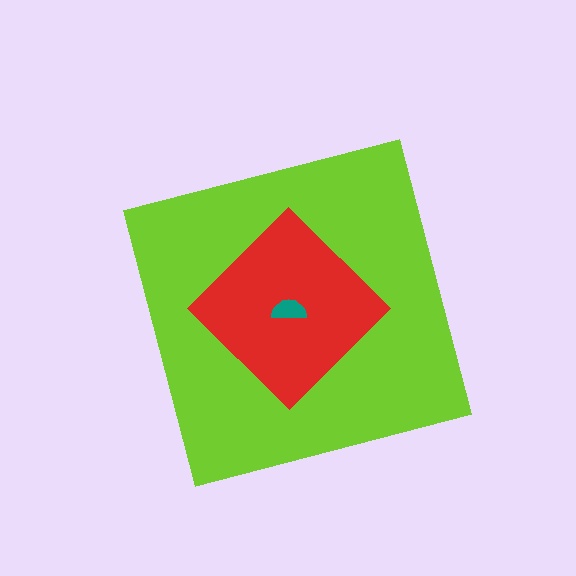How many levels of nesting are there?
3.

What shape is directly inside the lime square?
The red diamond.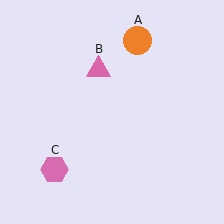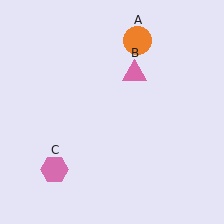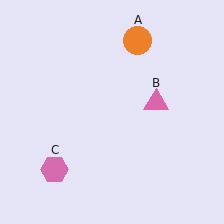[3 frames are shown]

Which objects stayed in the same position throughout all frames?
Orange circle (object A) and pink hexagon (object C) remained stationary.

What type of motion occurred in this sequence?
The pink triangle (object B) rotated clockwise around the center of the scene.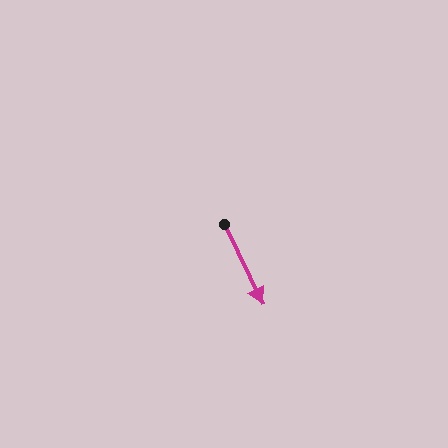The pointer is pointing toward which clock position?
Roughly 5 o'clock.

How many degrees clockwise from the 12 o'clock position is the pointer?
Approximately 154 degrees.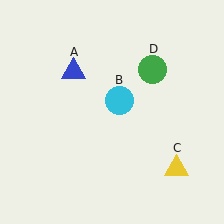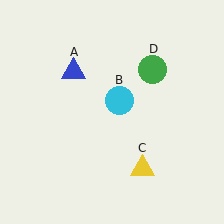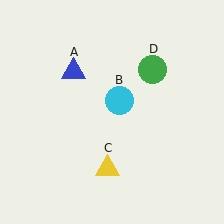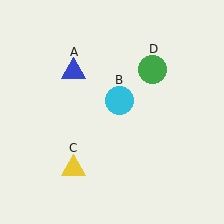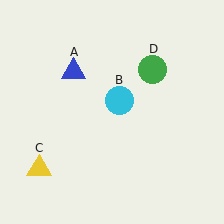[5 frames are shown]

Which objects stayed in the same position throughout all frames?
Blue triangle (object A) and cyan circle (object B) and green circle (object D) remained stationary.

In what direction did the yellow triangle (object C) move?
The yellow triangle (object C) moved left.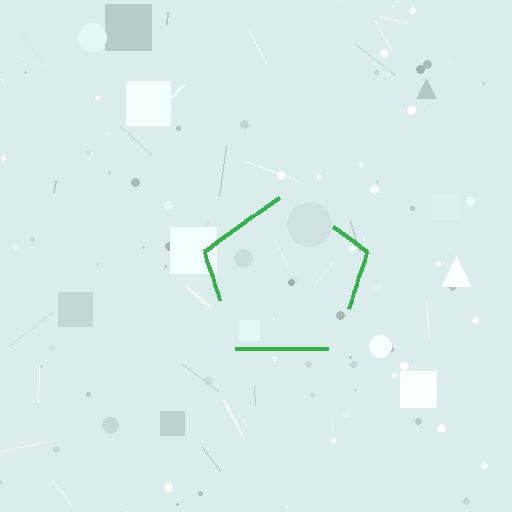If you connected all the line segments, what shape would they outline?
They would outline a pentagon.